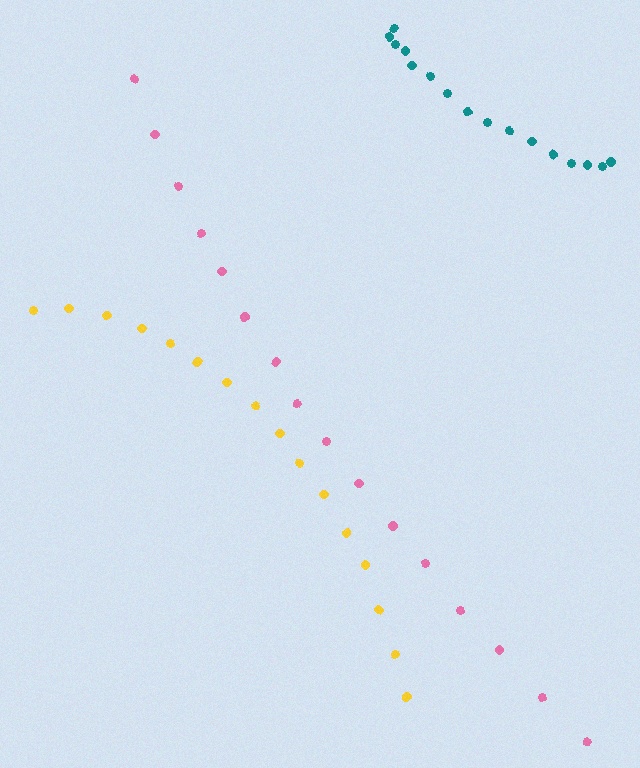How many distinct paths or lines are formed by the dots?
There are 3 distinct paths.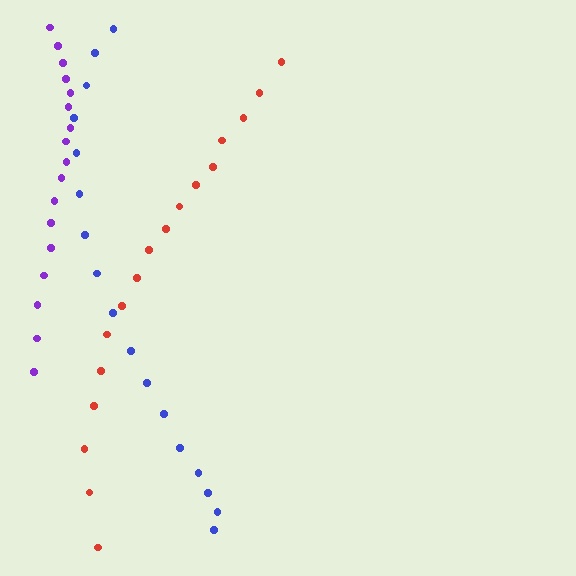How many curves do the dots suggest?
There are 3 distinct paths.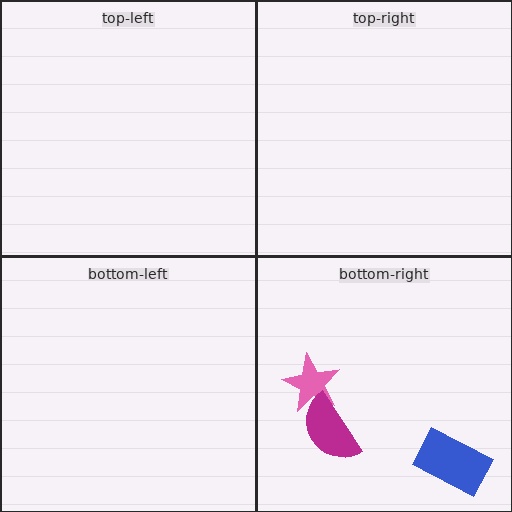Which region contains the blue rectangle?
The bottom-right region.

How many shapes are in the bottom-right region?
3.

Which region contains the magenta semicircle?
The bottom-right region.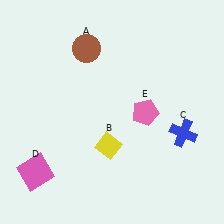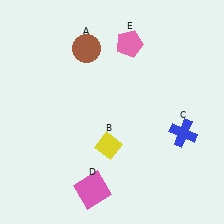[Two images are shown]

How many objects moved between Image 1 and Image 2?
2 objects moved between the two images.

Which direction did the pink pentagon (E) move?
The pink pentagon (E) moved up.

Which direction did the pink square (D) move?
The pink square (D) moved right.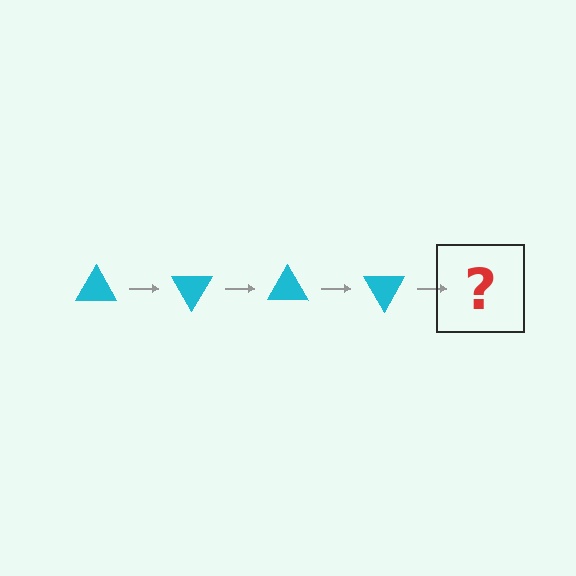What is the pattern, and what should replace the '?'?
The pattern is that the triangle rotates 60 degrees each step. The '?' should be a cyan triangle rotated 240 degrees.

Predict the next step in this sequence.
The next step is a cyan triangle rotated 240 degrees.